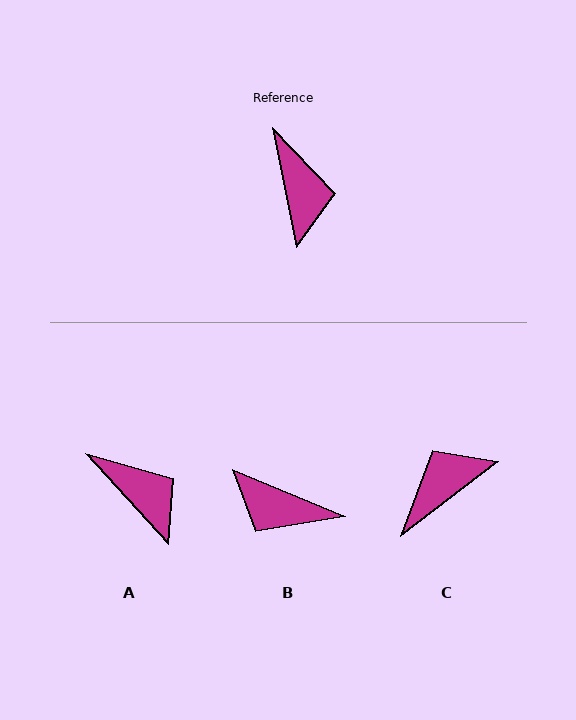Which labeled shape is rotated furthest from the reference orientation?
B, about 124 degrees away.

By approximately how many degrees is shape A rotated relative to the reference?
Approximately 31 degrees counter-clockwise.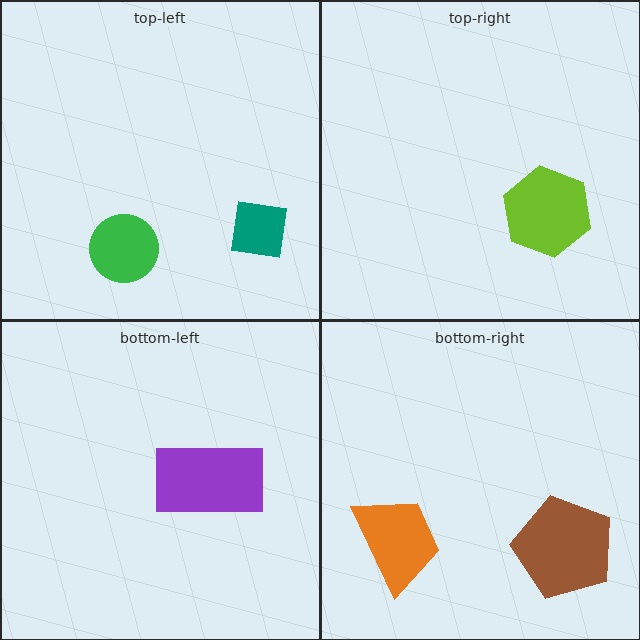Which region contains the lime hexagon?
The top-right region.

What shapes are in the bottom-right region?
The orange trapezoid, the brown pentagon.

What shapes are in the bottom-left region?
The purple rectangle.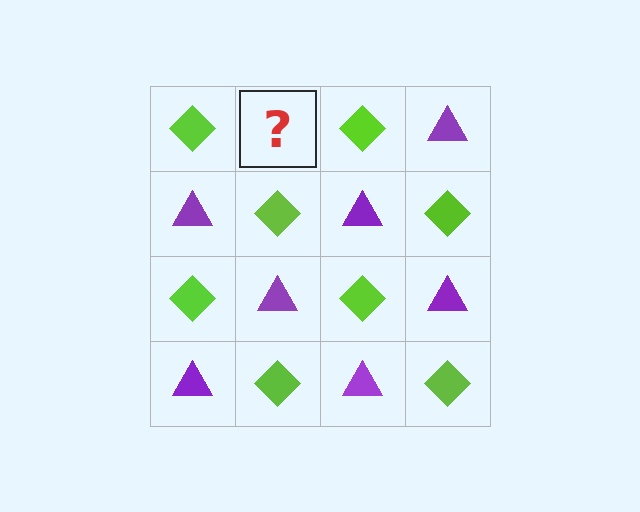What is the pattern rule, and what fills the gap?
The rule is that it alternates lime diamond and purple triangle in a checkerboard pattern. The gap should be filled with a purple triangle.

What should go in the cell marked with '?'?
The missing cell should contain a purple triangle.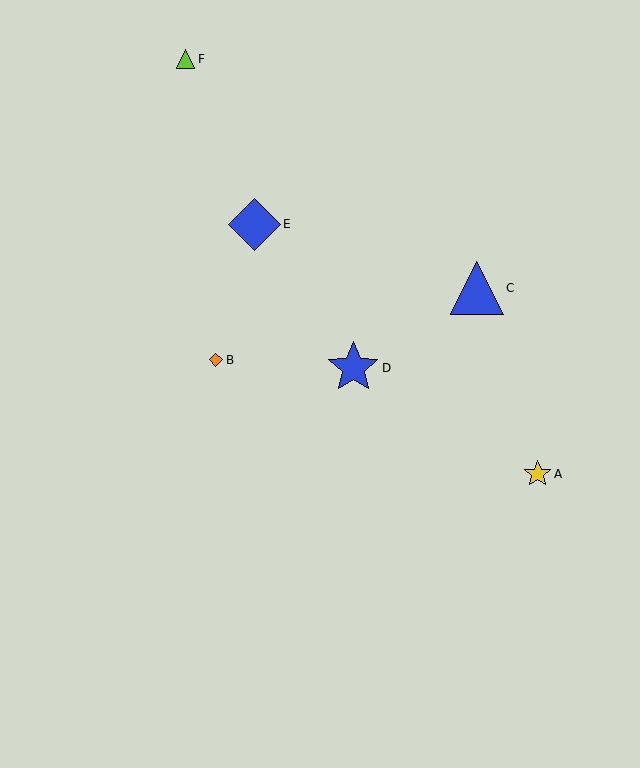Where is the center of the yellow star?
The center of the yellow star is at (538, 474).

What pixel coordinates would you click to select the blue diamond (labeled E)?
Click at (254, 224) to select the blue diamond E.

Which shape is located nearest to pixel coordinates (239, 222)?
The blue diamond (labeled E) at (254, 224) is nearest to that location.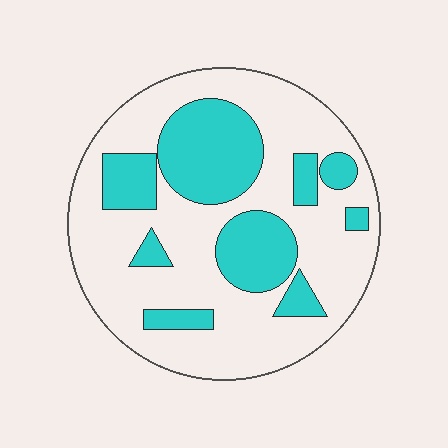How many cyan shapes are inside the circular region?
9.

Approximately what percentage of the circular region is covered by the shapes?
Approximately 30%.